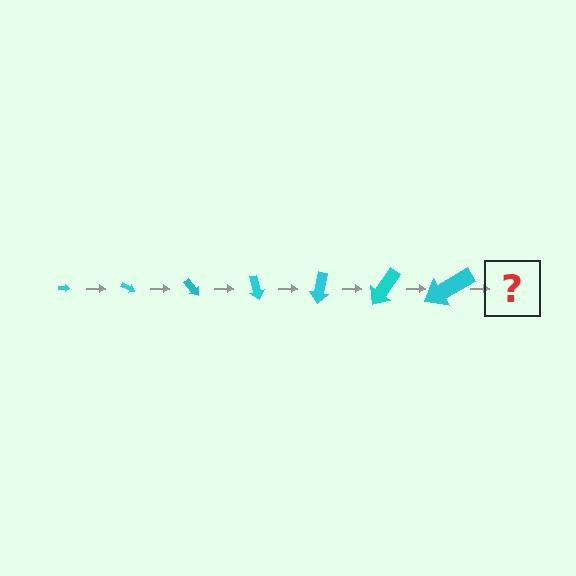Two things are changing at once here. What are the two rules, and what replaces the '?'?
The two rules are that the arrow grows larger each step and it rotates 25 degrees each step. The '?' should be an arrow, larger than the previous one and rotated 175 degrees from the start.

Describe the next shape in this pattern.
It should be an arrow, larger than the previous one and rotated 175 degrees from the start.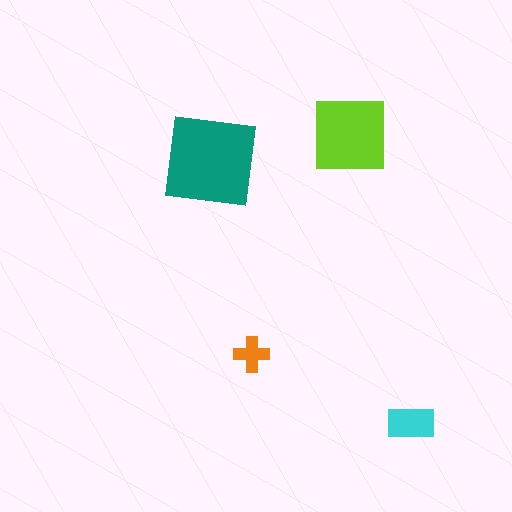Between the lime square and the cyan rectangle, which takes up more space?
The lime square.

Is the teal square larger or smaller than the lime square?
Larger.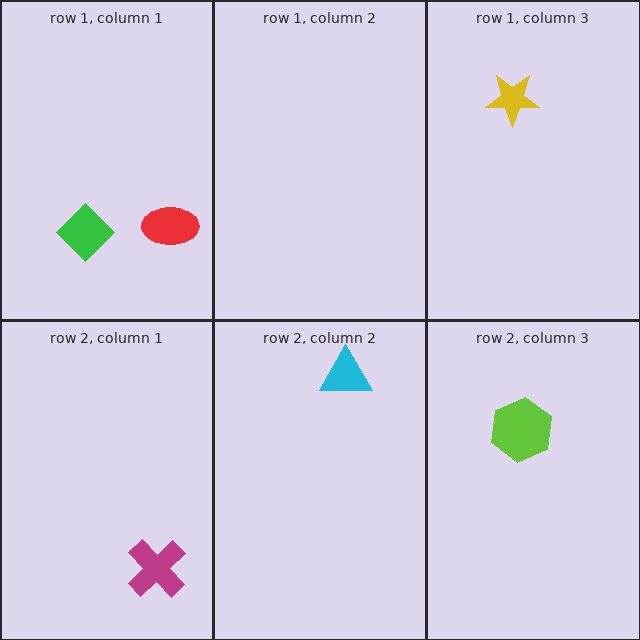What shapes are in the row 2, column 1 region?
The magenta cross.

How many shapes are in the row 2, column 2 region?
1.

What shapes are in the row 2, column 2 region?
The cyan triangle.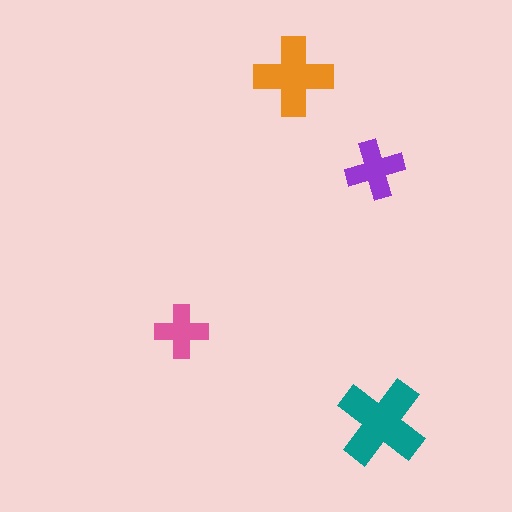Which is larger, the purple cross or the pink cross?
The purple one.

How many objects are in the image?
There are 4 objects in the image.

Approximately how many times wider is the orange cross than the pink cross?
About 1.5 times wider.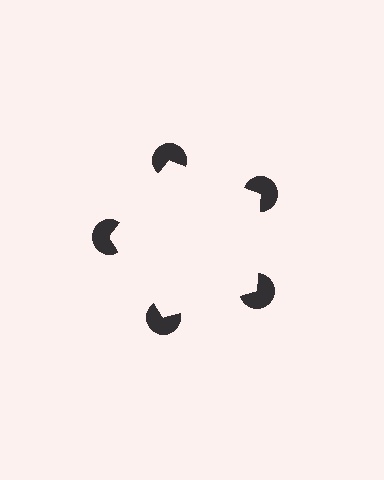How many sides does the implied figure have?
5 sides.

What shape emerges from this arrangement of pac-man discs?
An illusory pentagon — its edges are inferred from the aligned wedge cuts in the pac-man discs, not physically drawn.